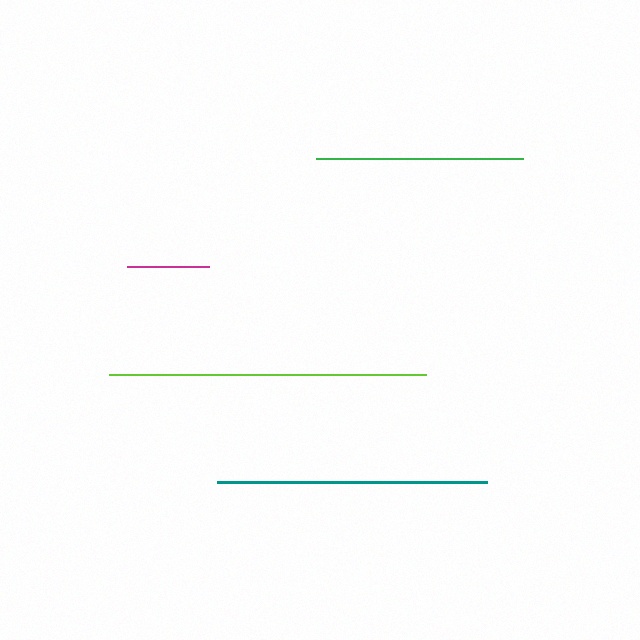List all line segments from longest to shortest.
From longest to shortest: lime, teal, green, magenta.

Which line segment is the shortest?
The magenta line is the shortest at approximately 82 pixels.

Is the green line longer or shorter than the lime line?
The lime line is longer than the green line.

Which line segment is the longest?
The lime line is the longest at approximately 317 pixels.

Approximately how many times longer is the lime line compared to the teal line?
The lime line is approximately 1.2 times the length of the teal line.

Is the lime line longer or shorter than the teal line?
The lime line is longer than the teal line.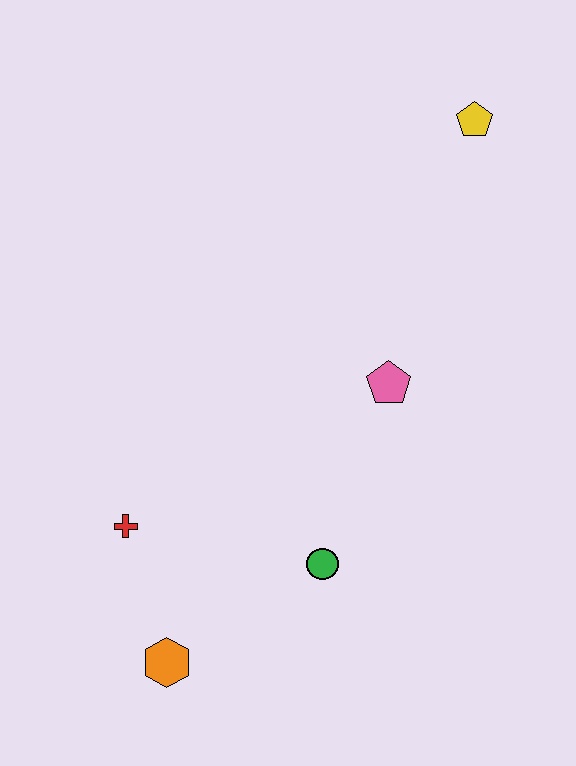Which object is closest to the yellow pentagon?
The pink pentagon is closest to the yellow pentagon.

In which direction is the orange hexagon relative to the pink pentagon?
The orange hexagon is below the pink pentagon.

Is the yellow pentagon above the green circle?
Yes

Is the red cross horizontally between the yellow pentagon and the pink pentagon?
No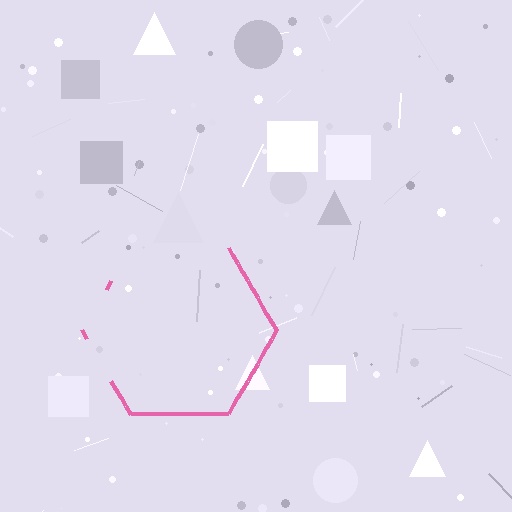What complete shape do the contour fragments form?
The contour fragments form a hexagon.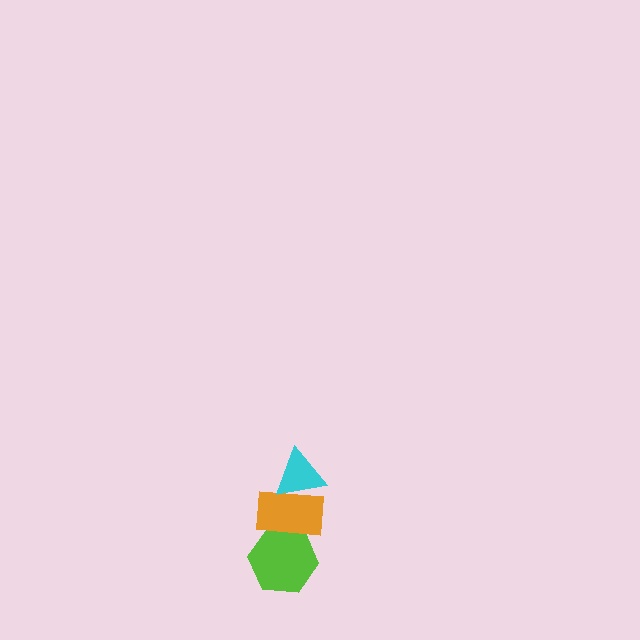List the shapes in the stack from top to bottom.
From top to bottom: the cyan triangle, the orange rectangle, the lime hexagon.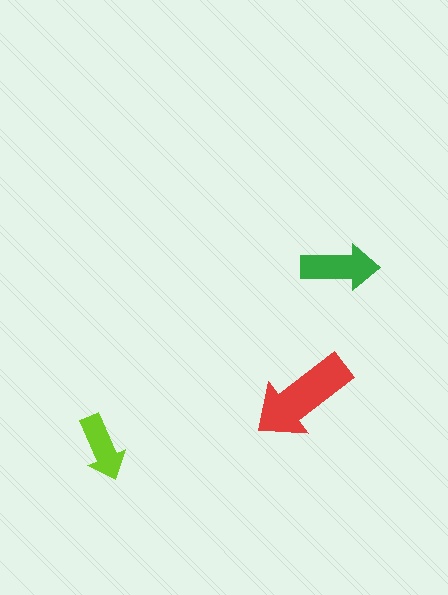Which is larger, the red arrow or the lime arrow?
The red one.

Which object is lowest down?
The lime arrow is bottommost.